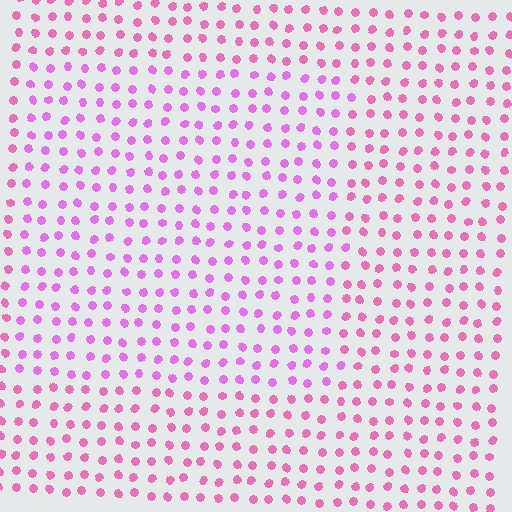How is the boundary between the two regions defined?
The boundary is defined purely by a slight shift in hue (about 26 degrees). Spacing, size, and orientation are identical on both sides.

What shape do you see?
I see a rectangle.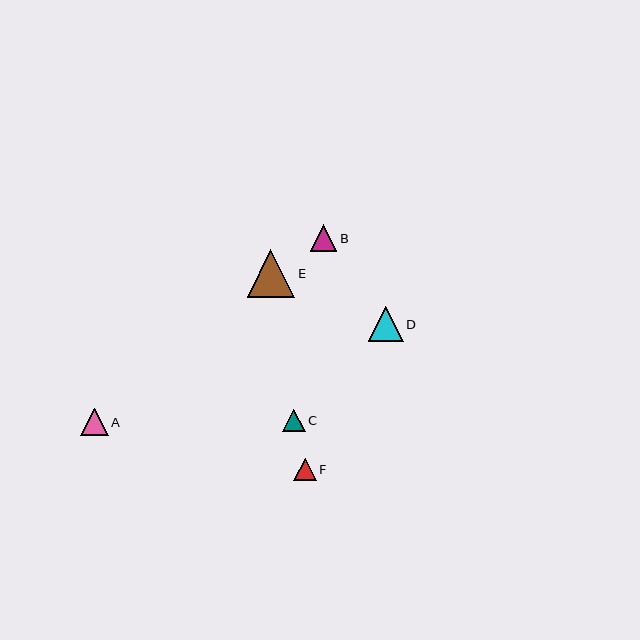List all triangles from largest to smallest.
From largest to smallest: E, D, A, B, C, F.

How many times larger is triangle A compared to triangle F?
Triangle A is approximately 1.2 times the size of triangle F.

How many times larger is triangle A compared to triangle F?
Triangle A is approximately 1.2 times the size of triangle F.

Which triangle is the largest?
Triangle E is the largest with a size of approximately 47 pixels.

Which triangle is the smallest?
Triangle F is the smallest with a size of approximately 22 pixels.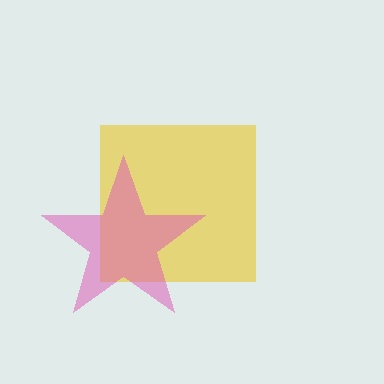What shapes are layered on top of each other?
The layered shapes are: a yellow square, a pink star.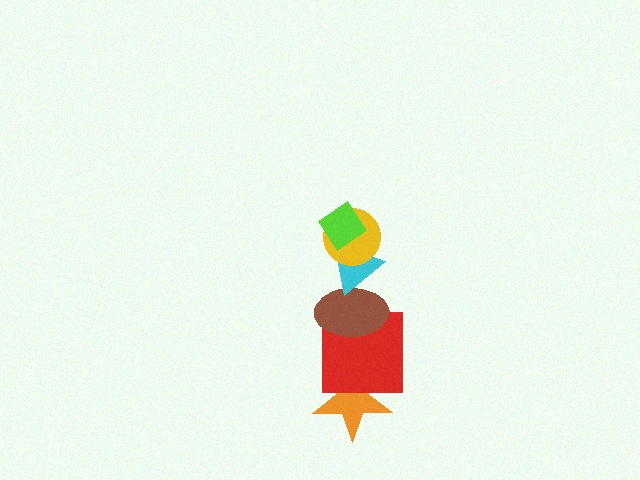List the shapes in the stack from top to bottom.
From top to bottom: the lime diamond, the yellow circle, the cyan triangle, the brown ellipse, the red square, the orange star.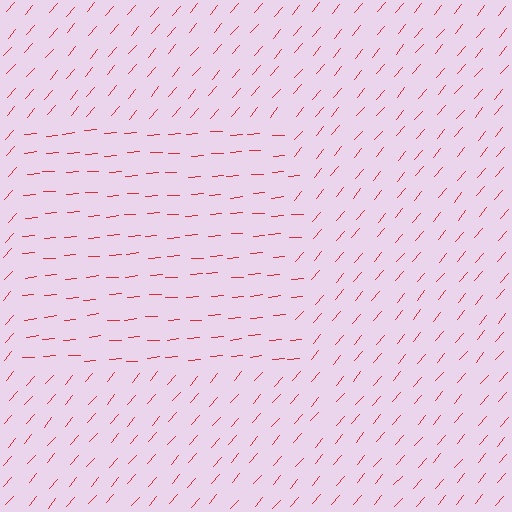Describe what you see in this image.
The image is filled with small red line segments. A rectangle region in the image has lines oriented differently from the surrounding lines, creating a visible texture boundary.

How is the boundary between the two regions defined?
The boundary is defined purely by a change in line orientation (approximately 45 degrees difference). All lines are the same color and thickness.